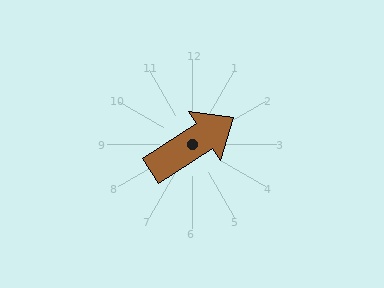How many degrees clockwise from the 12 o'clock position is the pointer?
Approximately 57 degrees.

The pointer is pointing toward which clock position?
Roughly 2 o'clock.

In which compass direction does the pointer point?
Northeast.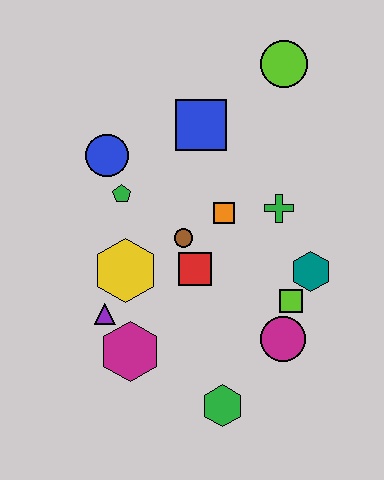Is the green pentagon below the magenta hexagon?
No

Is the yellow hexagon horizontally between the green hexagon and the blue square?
No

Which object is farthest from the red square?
The lime circle is farthest from the red square.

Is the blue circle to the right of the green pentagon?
No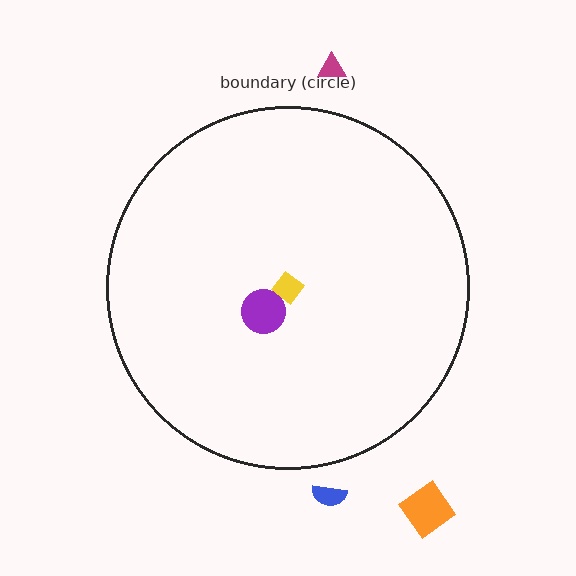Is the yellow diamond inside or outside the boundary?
Inside.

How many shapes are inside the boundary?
2 inside, 3 outside.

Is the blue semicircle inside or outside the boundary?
Outside.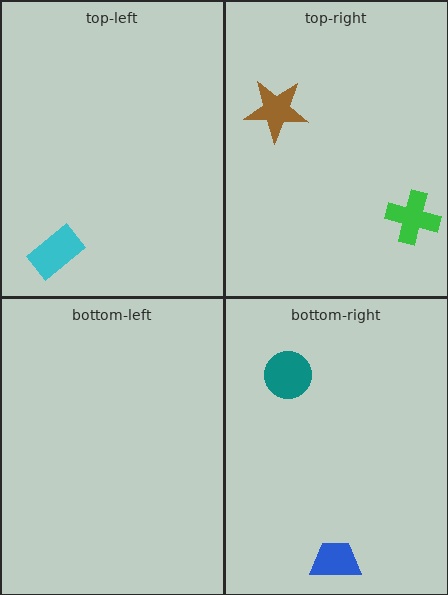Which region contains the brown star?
The top-right region.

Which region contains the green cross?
The top-right region.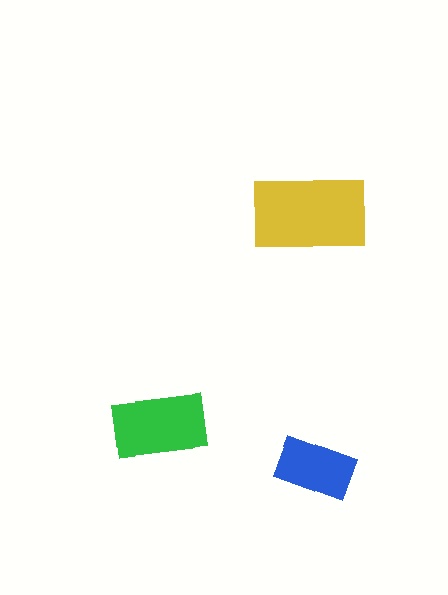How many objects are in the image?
There are 3 objects in the image.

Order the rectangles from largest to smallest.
the yellow one, the green one, the blue one.